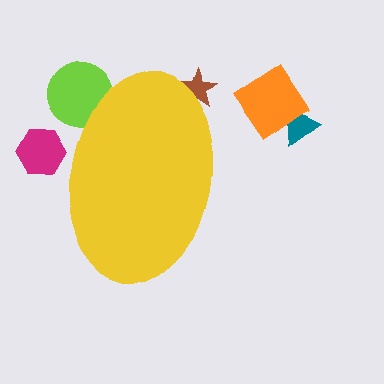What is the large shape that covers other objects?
A yellow ellipse.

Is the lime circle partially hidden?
Yes, the lime circle is partially hidden behind the yellow ellipse.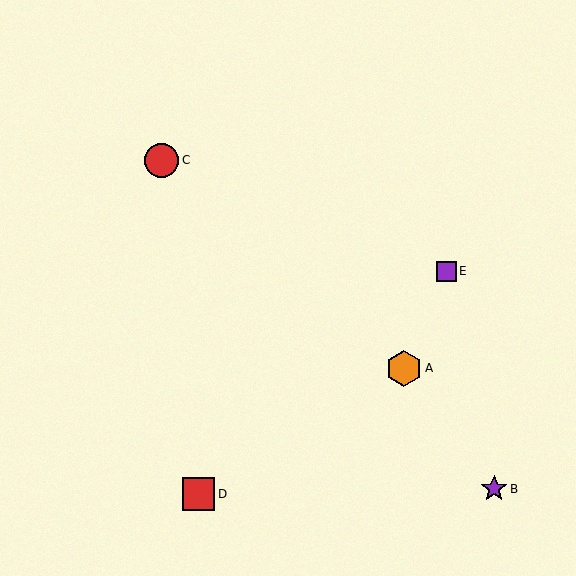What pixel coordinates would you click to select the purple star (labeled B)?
Click at (494, 489) to select the purple star B.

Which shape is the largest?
The orange hexagon (labeled A) is the largest.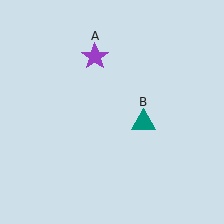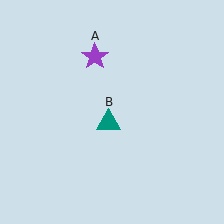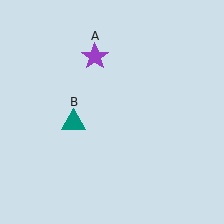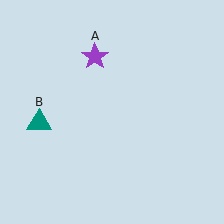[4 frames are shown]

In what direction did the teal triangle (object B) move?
The teal triangle (object B) moved left.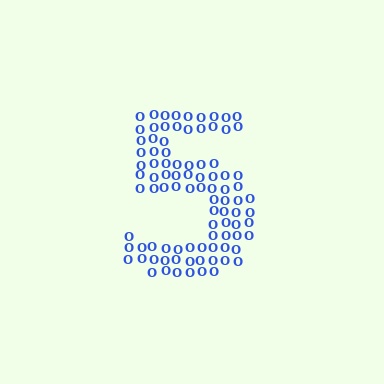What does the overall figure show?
The overall figure shows the digit 5.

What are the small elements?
The small elements are letter O's.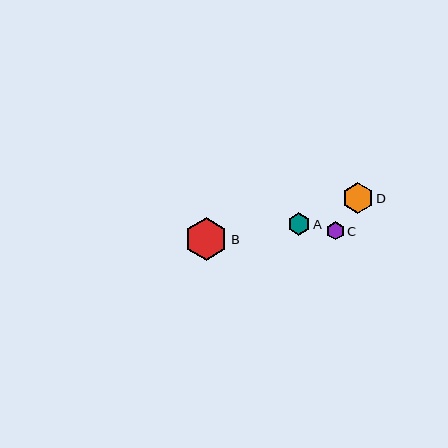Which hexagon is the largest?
Hexagon B is the largest with a size of approximately 43 pixels.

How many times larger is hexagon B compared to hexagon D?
Hexagon B is approximately 1.4 times the size of hexagon D.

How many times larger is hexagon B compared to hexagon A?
Hexagon B is approximately 1.9 times the size of hexagon A.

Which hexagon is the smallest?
Hexagon C is the smallest with a size of approximately 18 pixels.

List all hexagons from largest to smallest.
From largest to smallest: B, D, A, C.